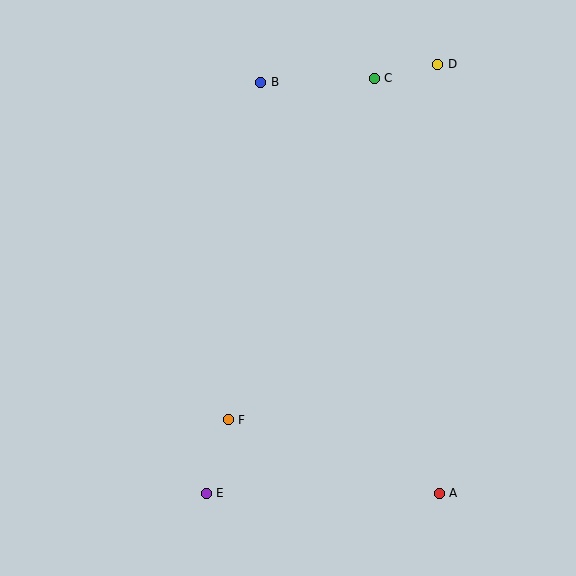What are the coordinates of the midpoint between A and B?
The midpoint between A and B is at (350, 288).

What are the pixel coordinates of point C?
Point C is at (374, 78).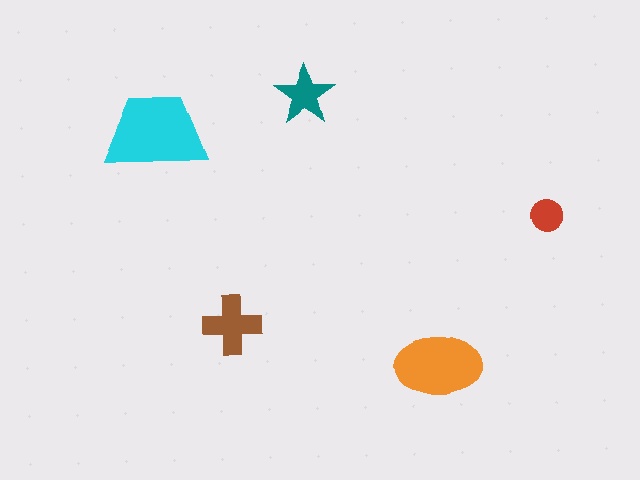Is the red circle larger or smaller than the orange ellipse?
Smaller.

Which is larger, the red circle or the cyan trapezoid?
The cyan trapezoid.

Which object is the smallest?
The red circle.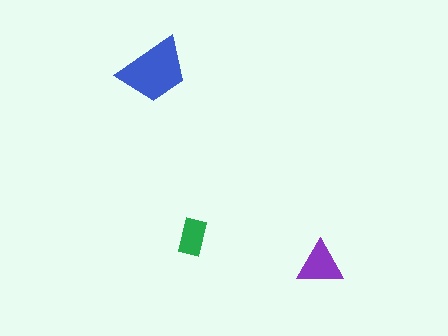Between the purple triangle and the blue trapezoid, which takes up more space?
The blue trapezoid.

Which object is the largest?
The blue trapezoid.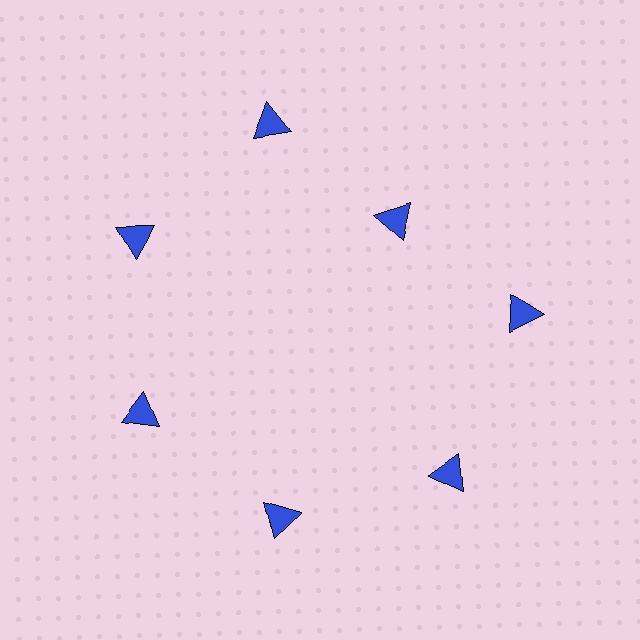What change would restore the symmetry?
The symmetry would be restored by moving it outward, back onto the ring so that all 7 triangles sit at equal angles and equal distance from the center.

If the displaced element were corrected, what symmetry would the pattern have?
It would have 7-fold rotational symmetry — the pattern would map onto itself every 51 degrees.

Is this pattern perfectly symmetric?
No. The 7 blue triangles are arranged in a ring, but one element near the 1 o'clock position is pulled inward toward the center, breaking the 7-fold rotational symmetry.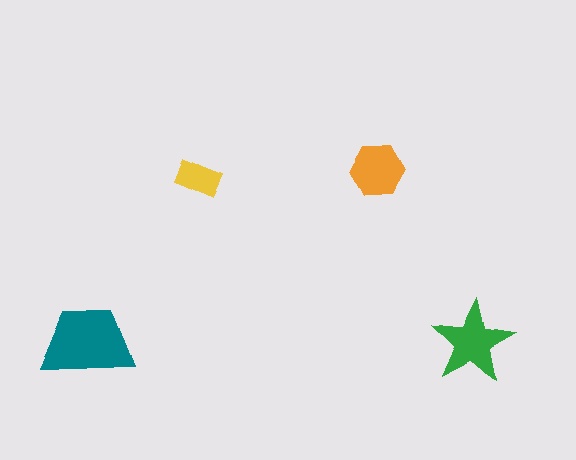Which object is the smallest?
The yellow rectangle.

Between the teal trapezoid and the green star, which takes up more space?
The teal trapezoid.